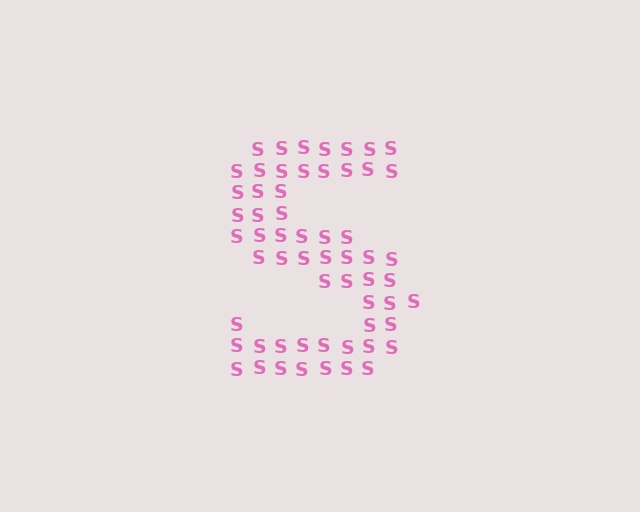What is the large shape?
The large shape is the letter S.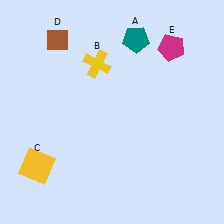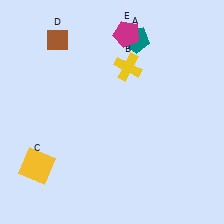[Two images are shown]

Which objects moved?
The objects that moved are: the yellow cross (B), the magenta pentagon (E).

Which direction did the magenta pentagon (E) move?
The magenta pentagon (E) moved left.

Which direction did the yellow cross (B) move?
The yellow cross (B) moved right.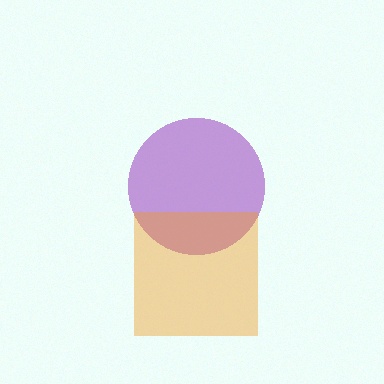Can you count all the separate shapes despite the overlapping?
Yes, there are 2 separate shapes.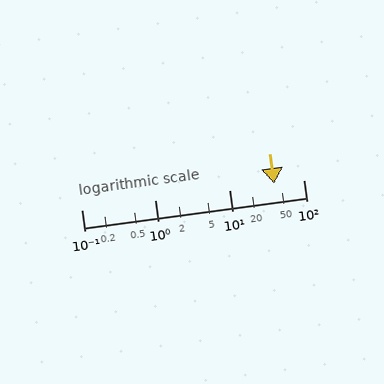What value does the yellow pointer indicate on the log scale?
The pointer indicates approximately 40.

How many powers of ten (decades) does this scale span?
The scale spans 3 decades, from 0.1 to 100.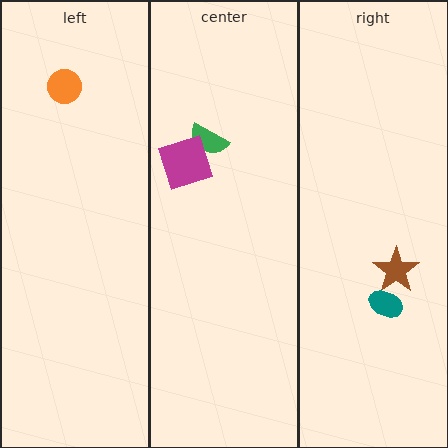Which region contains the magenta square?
The center region.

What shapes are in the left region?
The orange circle.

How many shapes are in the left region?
1.